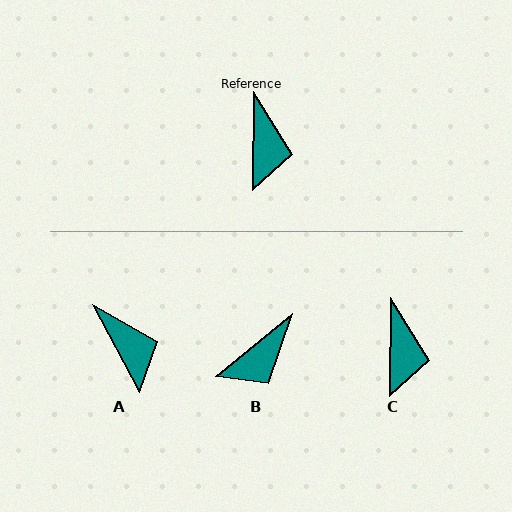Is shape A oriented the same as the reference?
No, it is off by about 29 degrees.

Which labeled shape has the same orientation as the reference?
C.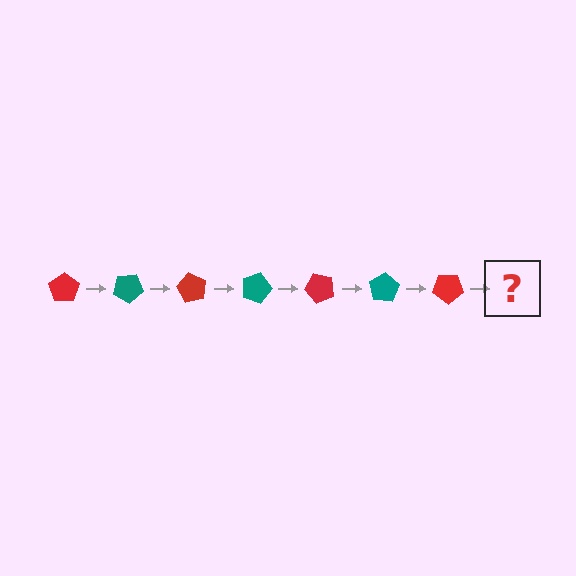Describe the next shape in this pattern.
It should be a teal pentagon, rotated 210 degrees from the start.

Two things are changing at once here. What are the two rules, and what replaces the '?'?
The two rules are that it rotates 30 degrees each step and the color cycles through red and teal. The '?' should be a teal pentagon, rotated 210 degrees from the start.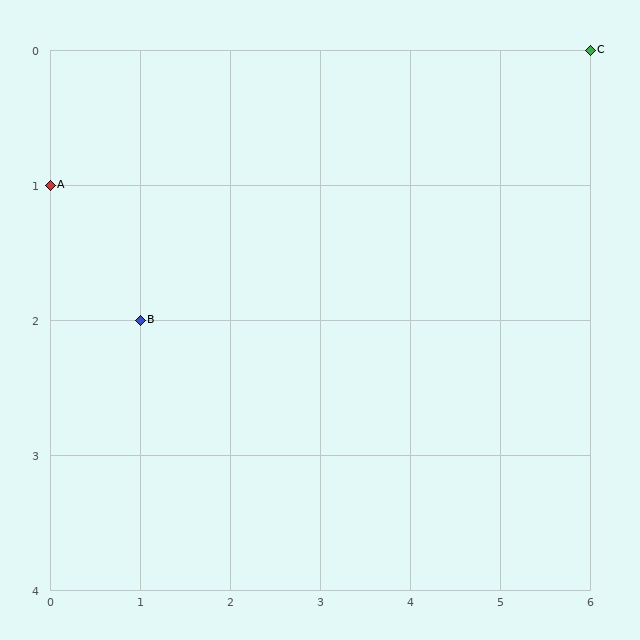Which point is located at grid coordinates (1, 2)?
Point B is at (1, 2).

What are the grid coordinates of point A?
Point A is at grid coordinates (0, 1).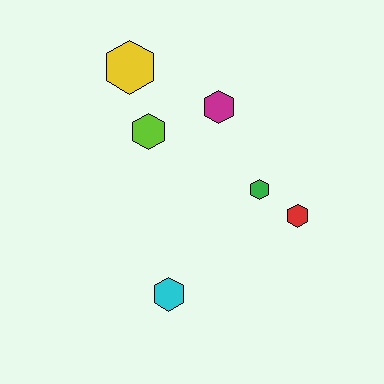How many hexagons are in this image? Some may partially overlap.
There are 6 hexagons.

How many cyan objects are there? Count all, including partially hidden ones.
There is 1 cyan object.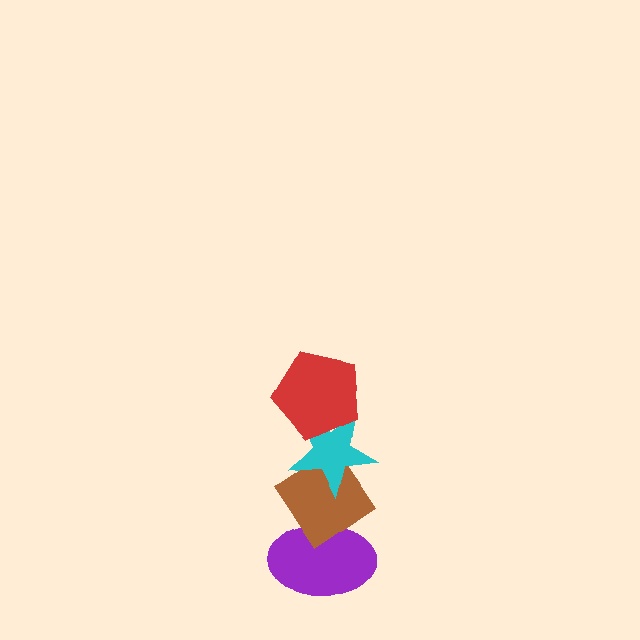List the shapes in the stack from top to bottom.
From top to bottom: the red pentagon, the cyan star, the brown diamond, the purple ellipse.